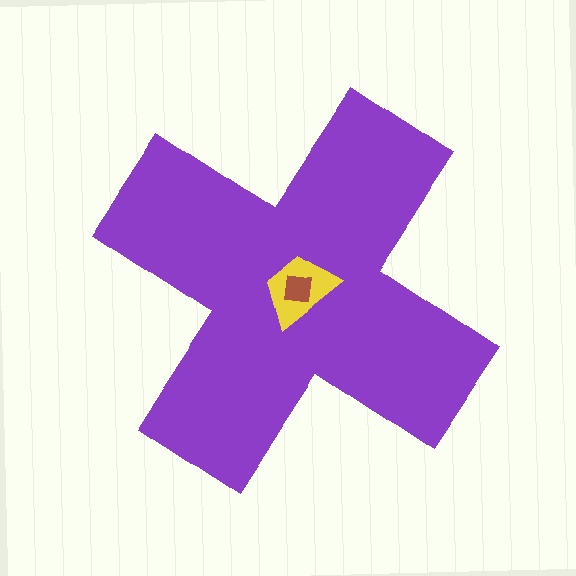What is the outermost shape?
The purple cross.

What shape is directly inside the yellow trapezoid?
The brown square.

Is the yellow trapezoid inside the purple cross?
Yes.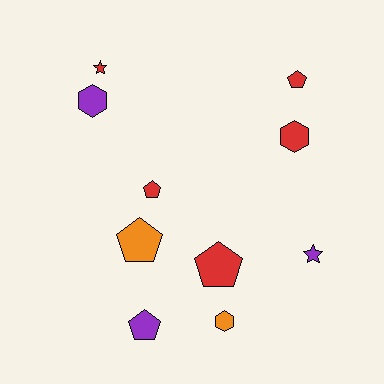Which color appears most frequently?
Red, with 5 objects.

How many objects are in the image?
There are 10 objects.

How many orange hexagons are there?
There is 1 orange hexagon.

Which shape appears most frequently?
Pentagon, with 5 objects.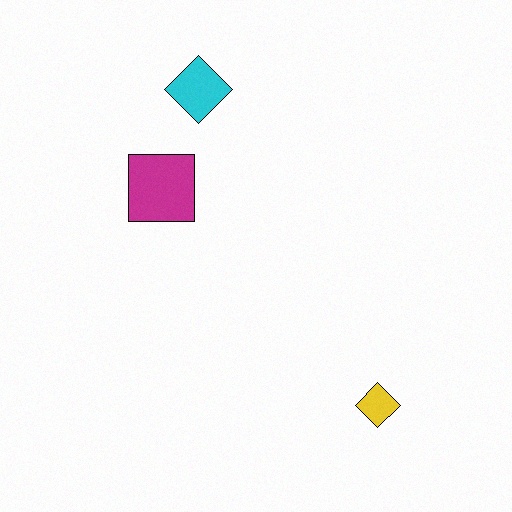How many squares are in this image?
There is 1 square.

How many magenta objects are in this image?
There is 1 magenta object.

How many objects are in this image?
There are 3 objects.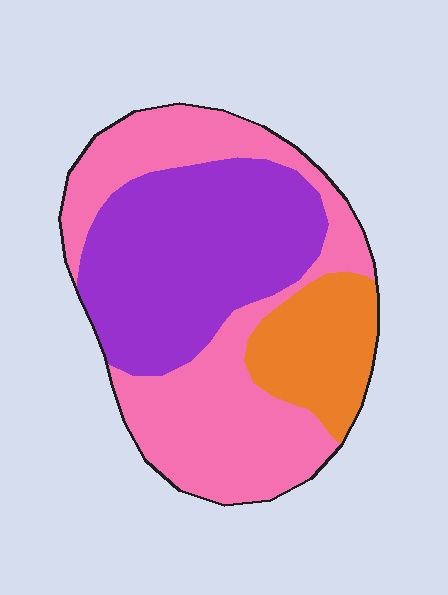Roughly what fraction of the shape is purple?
Purple takes up between a third and a half of the shape.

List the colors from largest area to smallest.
From largest to smallest: pink, purple, orange.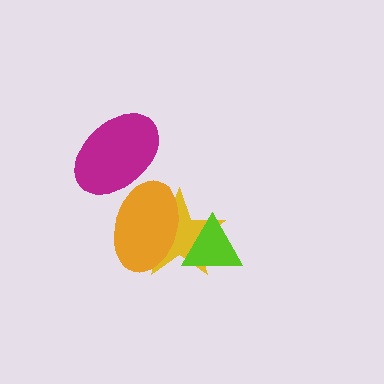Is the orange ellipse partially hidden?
Yes, it is partially covered by another shape.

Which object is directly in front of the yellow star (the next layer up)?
The lime triangle is directly in front of the yellow star.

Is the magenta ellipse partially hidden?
No, no other shape covers it.